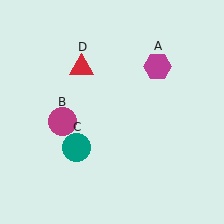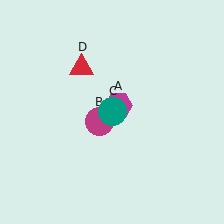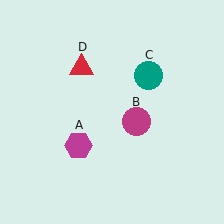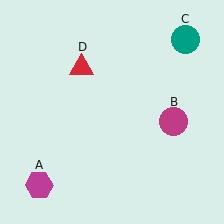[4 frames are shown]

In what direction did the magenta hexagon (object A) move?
The magenta hexagon (object A) moved down and to the left.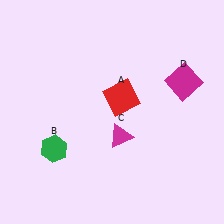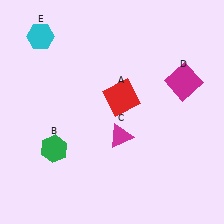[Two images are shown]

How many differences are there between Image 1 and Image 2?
There is 1 difference between the two images.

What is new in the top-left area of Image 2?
A cyan hexagon (E) was added in the top-left area of Image 2.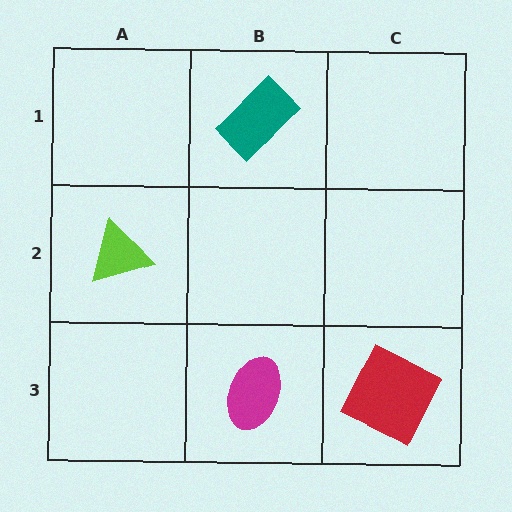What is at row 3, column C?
A red square.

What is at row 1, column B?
A teal rectangle.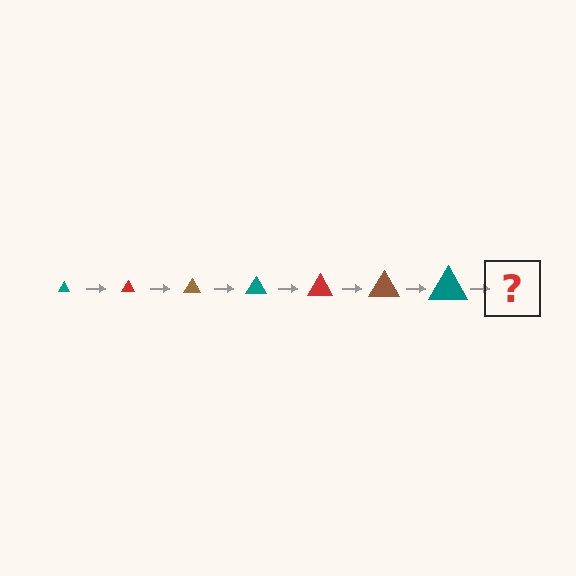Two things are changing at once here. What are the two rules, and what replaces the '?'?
The two rules are that the triangle grows larger each step and the color cycles through teal, red, and brown. The '?' should be a red triangle, larger than the previous one.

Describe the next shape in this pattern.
It should be a red triangle, larger than the previous one.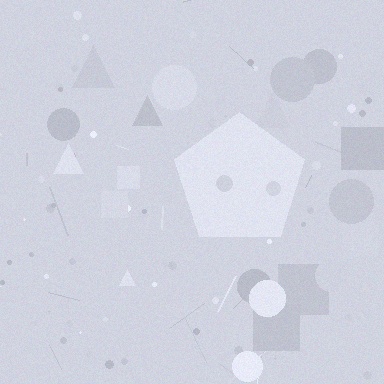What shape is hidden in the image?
A pentagon is hidden in the image.